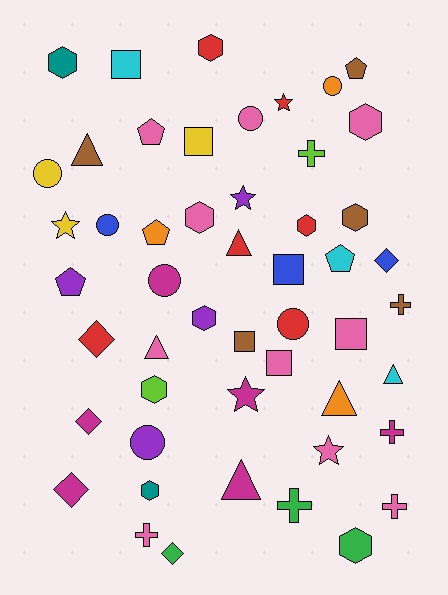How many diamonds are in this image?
There are 5 diamonds.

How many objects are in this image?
There are 50 objects.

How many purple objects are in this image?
There are 4 purple objects.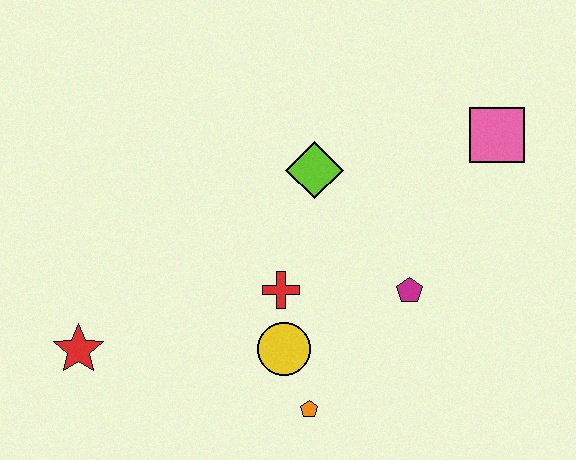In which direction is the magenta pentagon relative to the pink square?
The magenta pentagon is below the pink square.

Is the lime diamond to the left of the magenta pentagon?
Yes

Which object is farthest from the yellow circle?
The pink square is farthest from the yellow circle.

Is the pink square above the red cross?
Yes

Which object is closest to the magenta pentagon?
The red cross is closest to the magenta pentagon.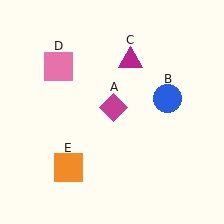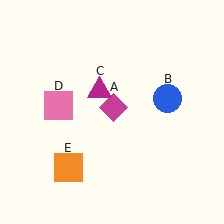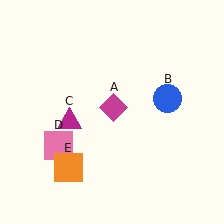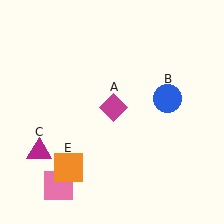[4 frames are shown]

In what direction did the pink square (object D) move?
The pink square (object D) moved down.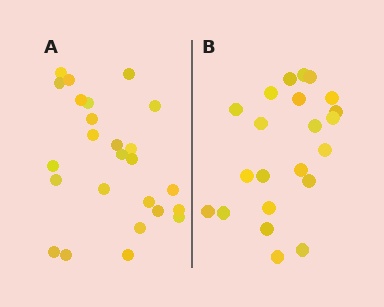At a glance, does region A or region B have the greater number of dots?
Region A (the left region) has more dots.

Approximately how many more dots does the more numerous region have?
Region A has just a few more — roughly 2 or 3 more dots than region B.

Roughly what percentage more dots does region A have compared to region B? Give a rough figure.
About 15% more.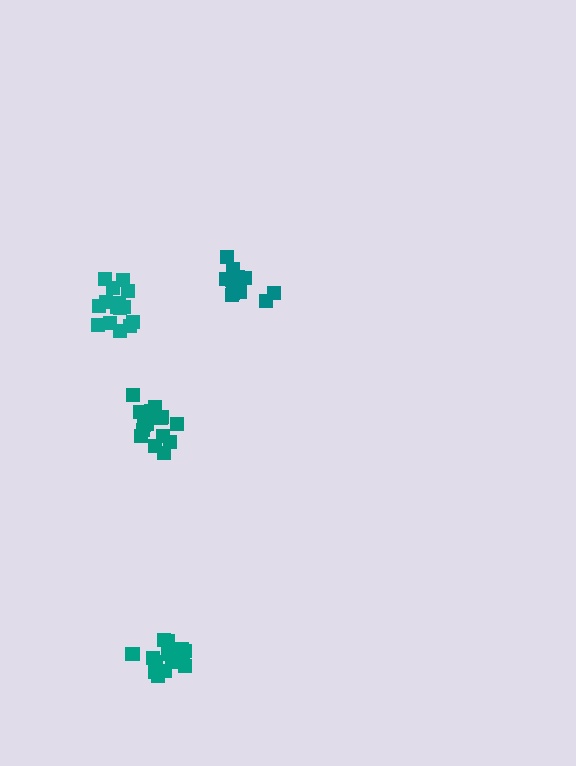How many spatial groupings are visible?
There are 4 spatial groupings.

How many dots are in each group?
Group 1: 17 dots, Group 2: 16 dots, Group 3: 15 dots, Group 4: 15 dots (63 total).